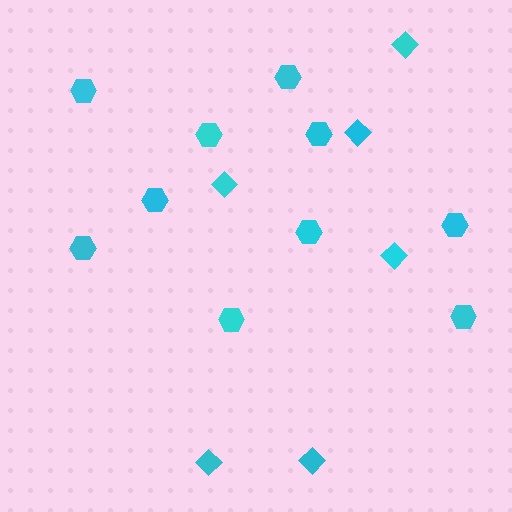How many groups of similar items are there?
There are 2 groups: one group of hexagons (10) and one group of diamonds (6).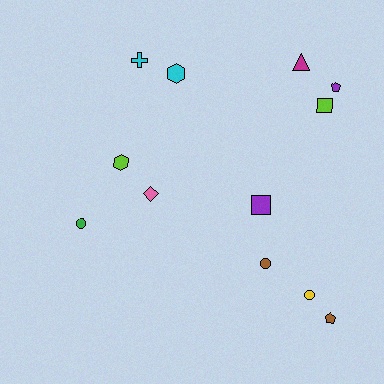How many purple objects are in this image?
There are 2 purple objects.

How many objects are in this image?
There are 12 objects.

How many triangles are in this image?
There is 1 triangle.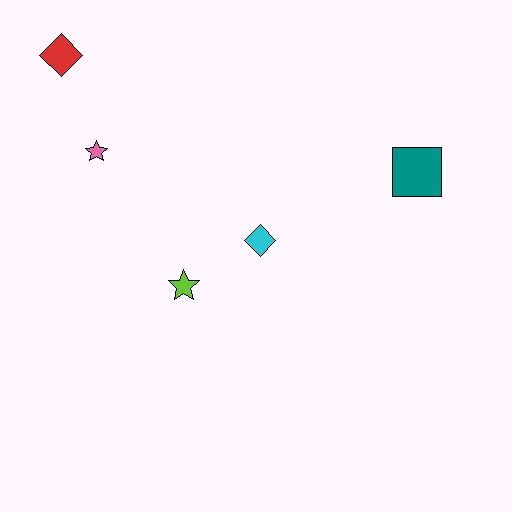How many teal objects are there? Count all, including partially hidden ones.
There is 1 teal object.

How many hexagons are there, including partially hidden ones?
There are no hexagons.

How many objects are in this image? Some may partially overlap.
There are 5 objects.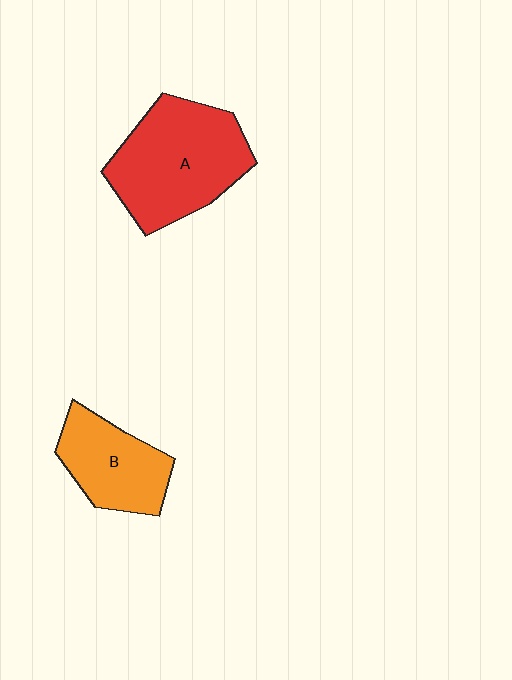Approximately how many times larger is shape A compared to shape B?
Approximately 1.6 times.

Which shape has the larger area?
Shape A (red).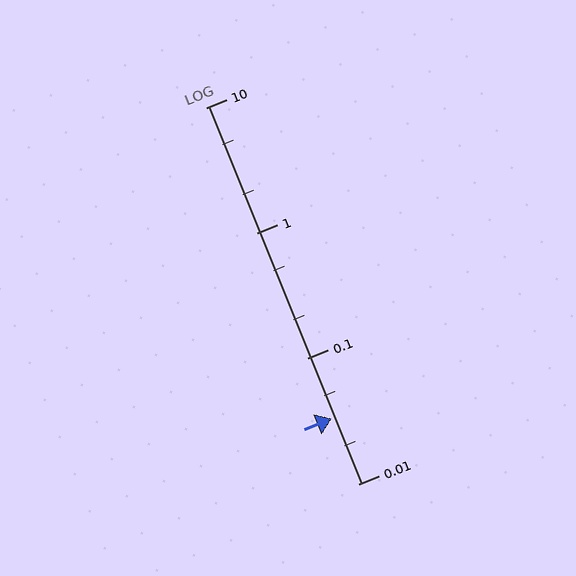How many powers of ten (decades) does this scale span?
The scale spans 3 decades, from 0.01 to 10.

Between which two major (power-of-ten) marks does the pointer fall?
The pointer is between 0.01 and 0.1.